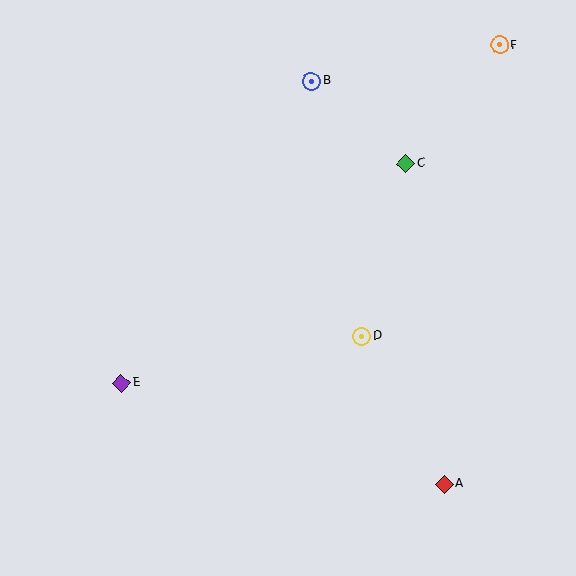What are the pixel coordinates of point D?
Point D is at (362, 336).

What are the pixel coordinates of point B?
Point B is at (311, 81).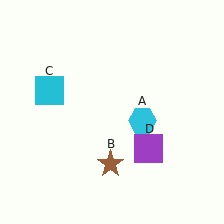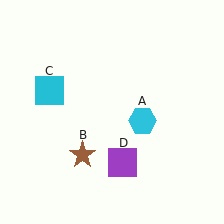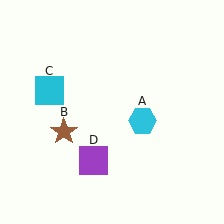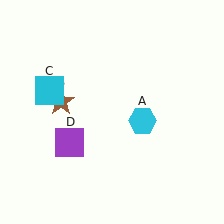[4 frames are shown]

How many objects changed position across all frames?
2 objects changed position: brown star (object B), purple square (object D).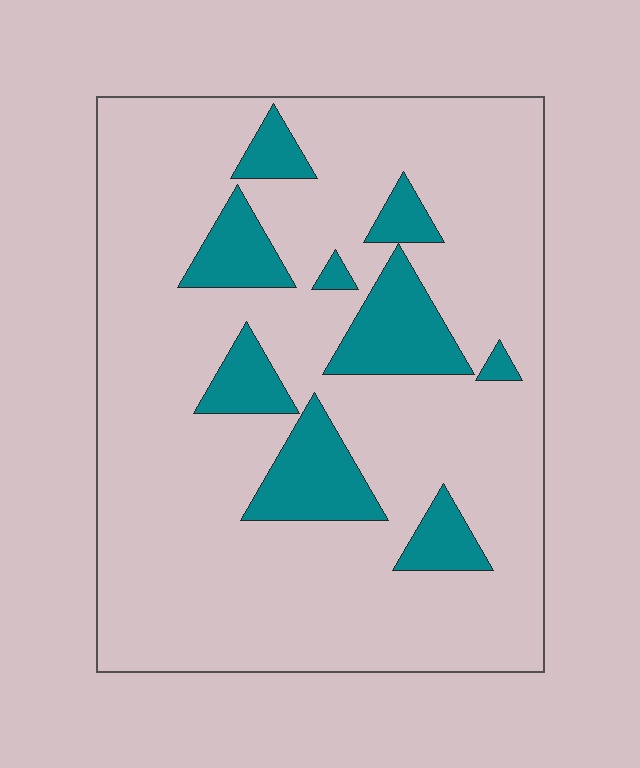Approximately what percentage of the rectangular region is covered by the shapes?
Approximately 15%.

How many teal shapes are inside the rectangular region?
9.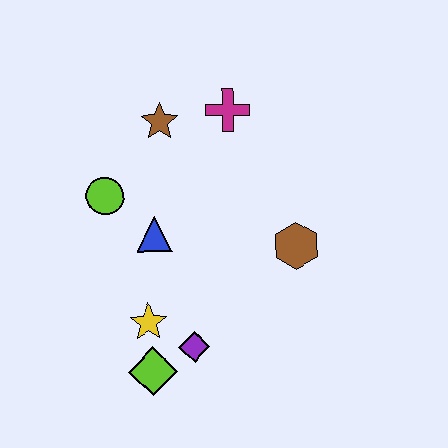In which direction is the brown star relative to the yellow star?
The brown star is above the yellow star.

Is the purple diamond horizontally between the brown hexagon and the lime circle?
Yes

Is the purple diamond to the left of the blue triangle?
No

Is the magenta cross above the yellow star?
Yes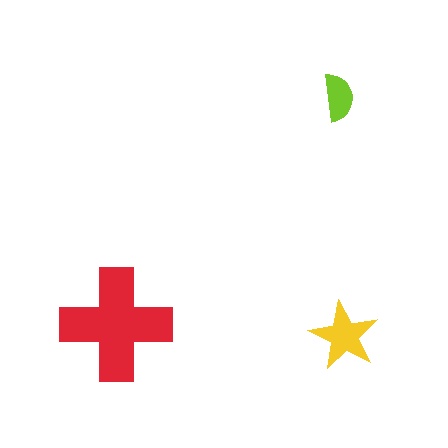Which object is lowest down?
The yellow star is bottommost.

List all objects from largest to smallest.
The red cross, the yellow star, the lime semicircle.